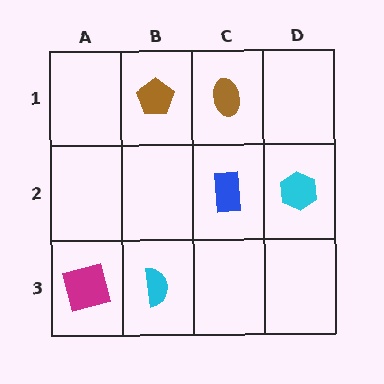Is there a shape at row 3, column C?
No, that cell is empty.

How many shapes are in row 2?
2 shapes.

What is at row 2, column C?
A blue rectangle.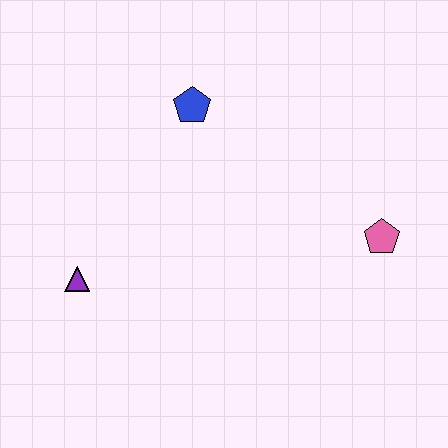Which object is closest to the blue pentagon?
The purple triangle is closest to the blue pentagon.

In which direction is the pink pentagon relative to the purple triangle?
The pink pentagon is to the right of the purple triangle.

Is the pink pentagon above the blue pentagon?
No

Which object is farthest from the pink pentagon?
The purple triangle is farthest from the pink pentagon.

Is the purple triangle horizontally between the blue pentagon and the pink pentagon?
No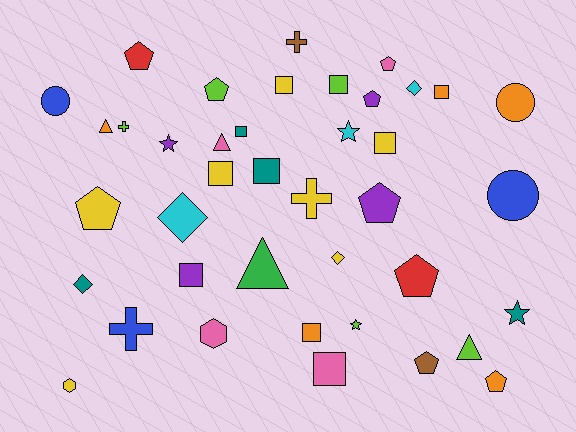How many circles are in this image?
There are 3 circles.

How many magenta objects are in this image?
There are no magenta objects.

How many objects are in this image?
There are 40 objects.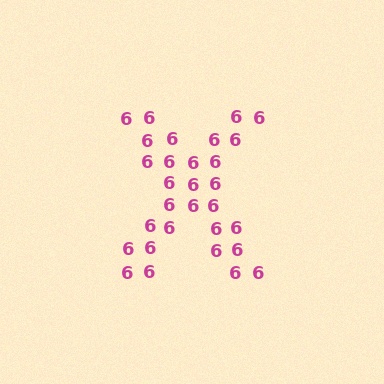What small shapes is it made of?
It is made of small digit 6's.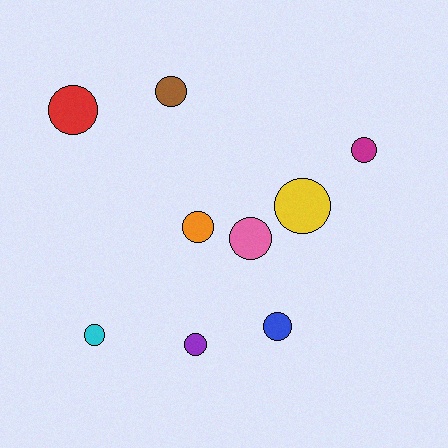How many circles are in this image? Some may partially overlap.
There are 9 circles.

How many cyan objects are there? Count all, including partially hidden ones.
There is 1 cyan object.